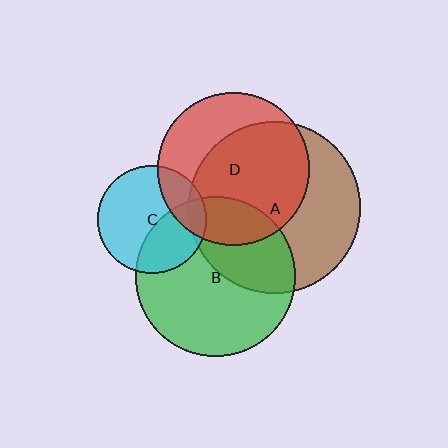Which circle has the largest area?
Circle A (brown).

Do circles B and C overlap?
Yes.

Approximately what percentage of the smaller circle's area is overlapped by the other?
Approximately 35%.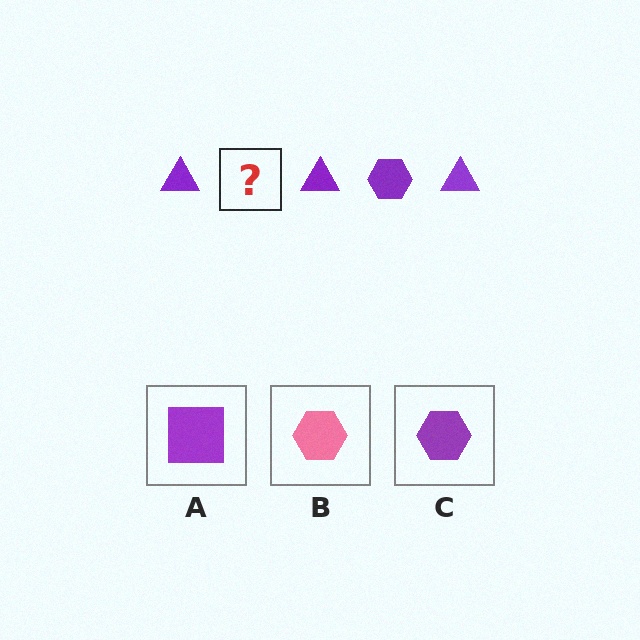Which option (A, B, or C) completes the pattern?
C.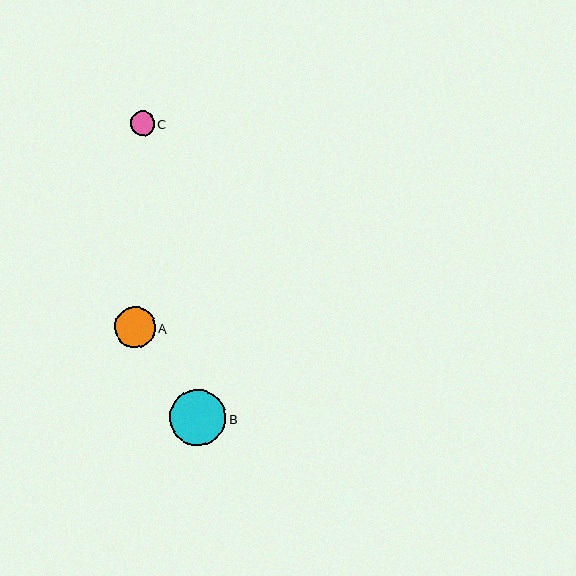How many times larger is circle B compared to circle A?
Circle B is approximately 1.4 times the size of circle A.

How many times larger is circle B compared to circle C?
Circle B is approximately 2.3 times the size of circle C.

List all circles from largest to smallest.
From largest to smallest: B, A, C.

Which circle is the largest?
Circle B is the largest with a size of approximately 56 pixels.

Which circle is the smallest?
Circle C is the smallest with a size of approximately 24 pixels.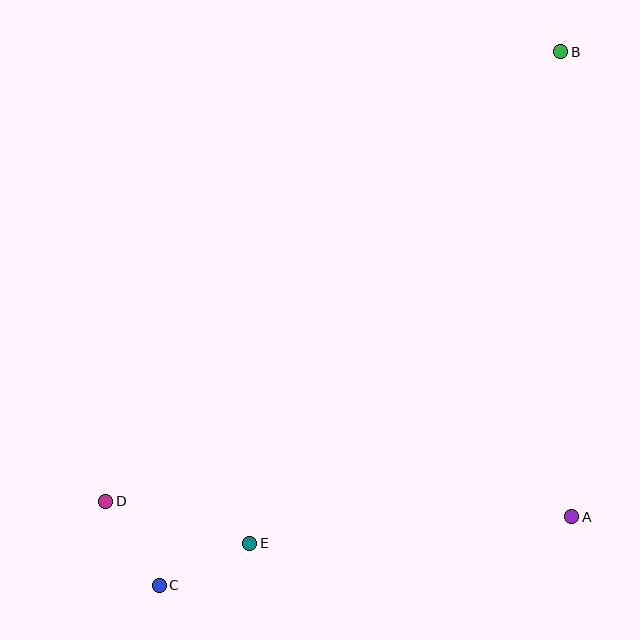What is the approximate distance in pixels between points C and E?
The distance between C and E is approximately 100 pixels.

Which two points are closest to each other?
Points C and D are closest to each other.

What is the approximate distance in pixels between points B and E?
The distance between B and E is approximately 582 pixels.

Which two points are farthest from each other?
Points B and C are farthest from each other.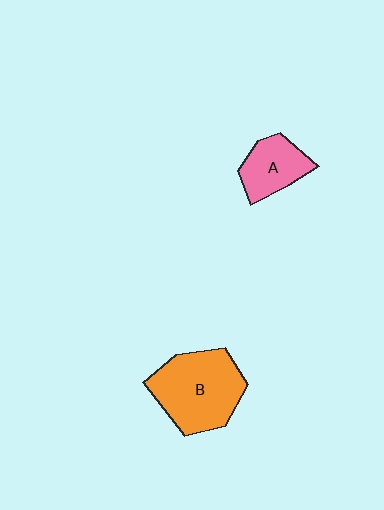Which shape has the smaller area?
Shape A (pink).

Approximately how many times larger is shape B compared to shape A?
Approximately 1.8 times.